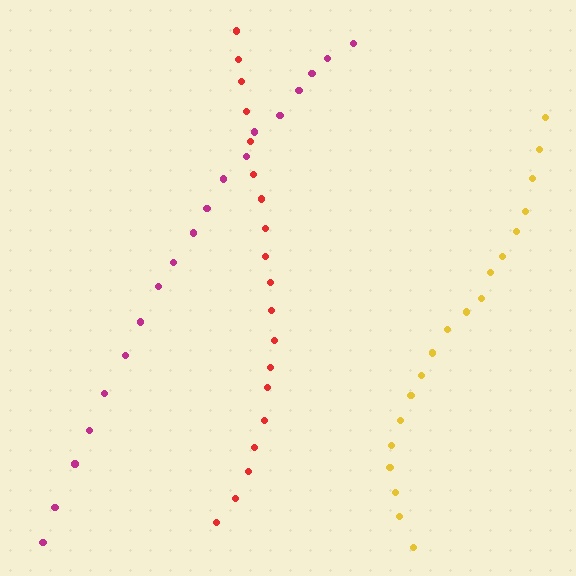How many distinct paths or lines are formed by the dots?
There are 3 distinct paths.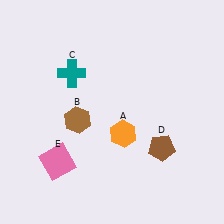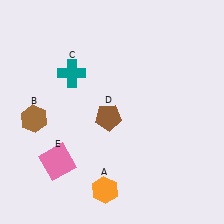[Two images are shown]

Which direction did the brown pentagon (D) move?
The brown pentagon (D) moved left.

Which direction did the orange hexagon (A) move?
The orange hexagon (A) moved down.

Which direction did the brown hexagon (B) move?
The brown hexagon (B) moved left.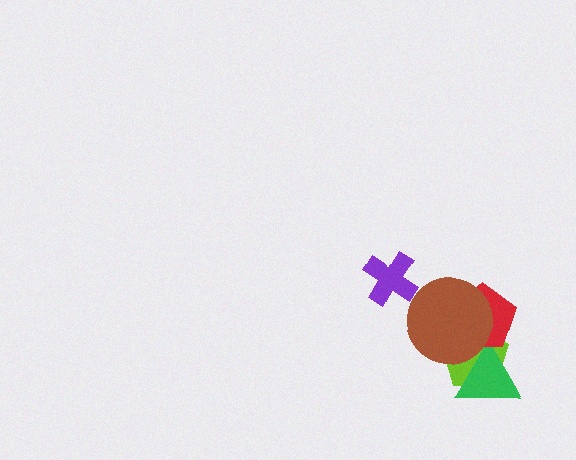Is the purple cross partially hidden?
No, no other shape covers it.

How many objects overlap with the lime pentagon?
3 objects overlap with the lime pentagon.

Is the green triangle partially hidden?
Yes, it is partially covered by another shape.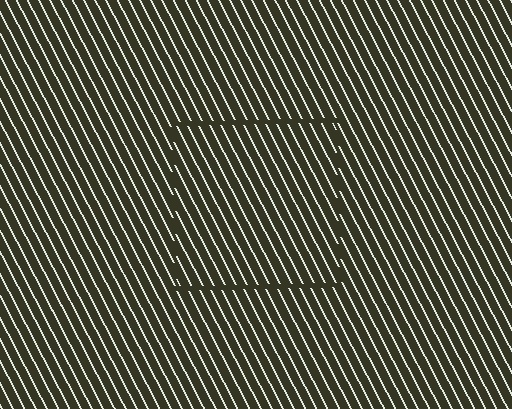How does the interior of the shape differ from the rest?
The interior of the shape contains the same grating, shifted by half a period — the contour is defined by the phase discontinuity where line-ends from the inner and outer gratings abut.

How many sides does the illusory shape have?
4 sides — the line-ends trace a square.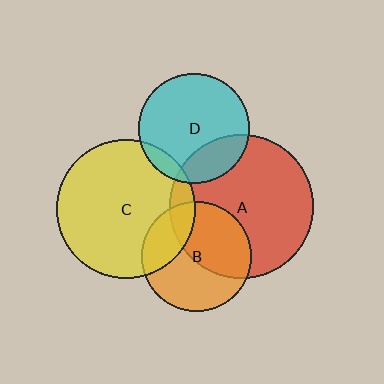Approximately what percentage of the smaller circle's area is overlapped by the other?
Approximately 45%.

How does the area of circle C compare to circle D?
Approximately 1.6 times.